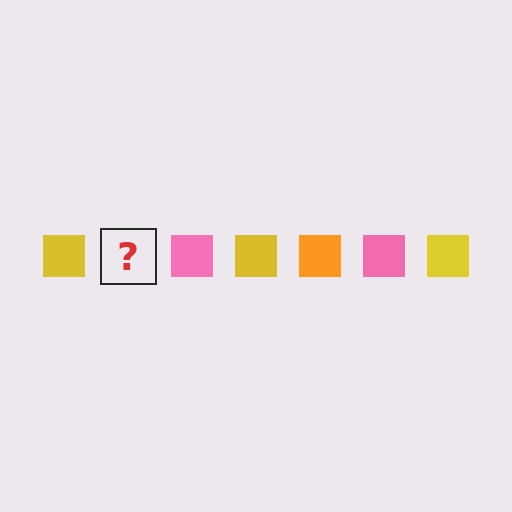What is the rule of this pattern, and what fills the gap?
The rule is that the pattern cycles through yellow, orange, pink squares. The gap should be filled with an orange square.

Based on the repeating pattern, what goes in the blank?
The blank should be an orange square.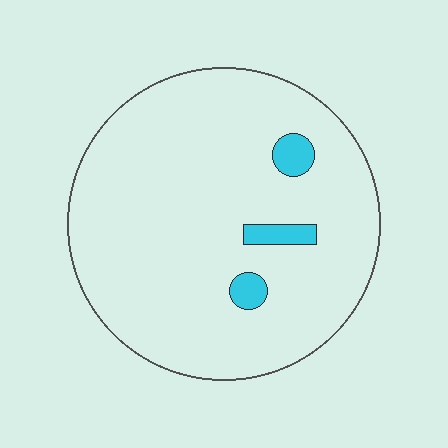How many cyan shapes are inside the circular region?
3.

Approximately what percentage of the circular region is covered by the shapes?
Approximately 5%.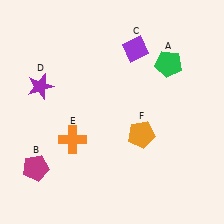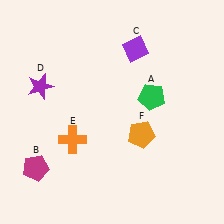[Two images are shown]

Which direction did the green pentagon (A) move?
The green pentagon (A) moved down.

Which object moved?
The green pentagon (A) moved down.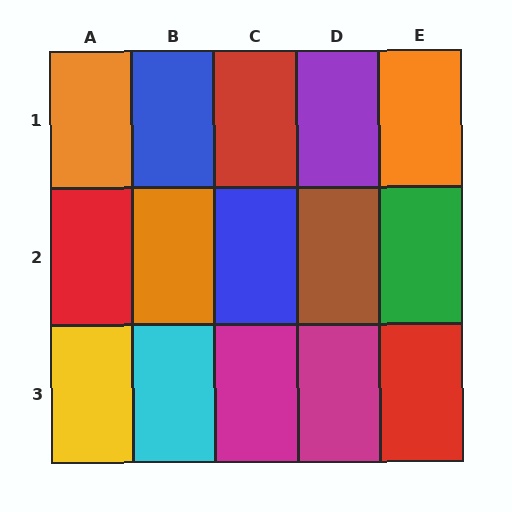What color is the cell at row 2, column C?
Blue.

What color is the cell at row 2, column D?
Brown.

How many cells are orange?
3 cells are orange.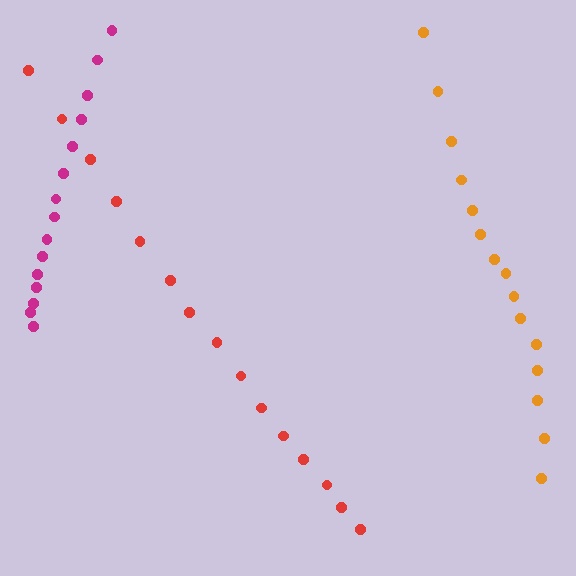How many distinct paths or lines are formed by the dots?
There are 3 distinct paths.